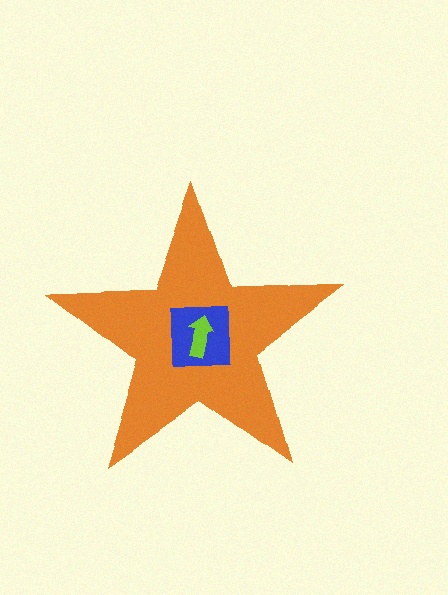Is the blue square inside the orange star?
Yes.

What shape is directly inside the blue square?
The lime arrow.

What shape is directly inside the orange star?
The blue square.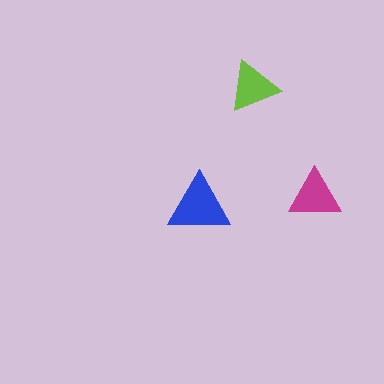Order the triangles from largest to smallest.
the blue one, the magenta one, the lime one.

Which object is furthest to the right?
The magenta triangle is rightmost.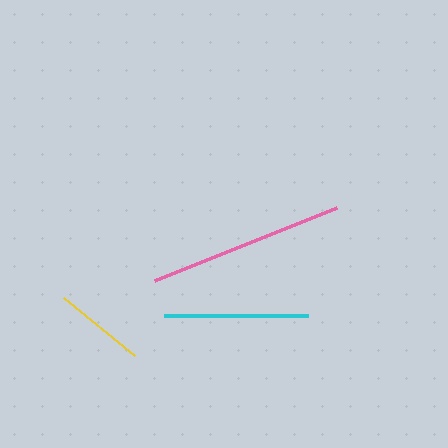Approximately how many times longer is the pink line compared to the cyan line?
The pink line is approximately 1.4 times the length of the cyan line.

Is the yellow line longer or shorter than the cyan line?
The cyan line is longer than the yellow line.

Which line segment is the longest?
The pink line is the longest at approximately 195 pixels.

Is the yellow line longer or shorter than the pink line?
The pink line is longer than the yellow line.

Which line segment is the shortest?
The yellow line is the shortest at approximately 91 pixels.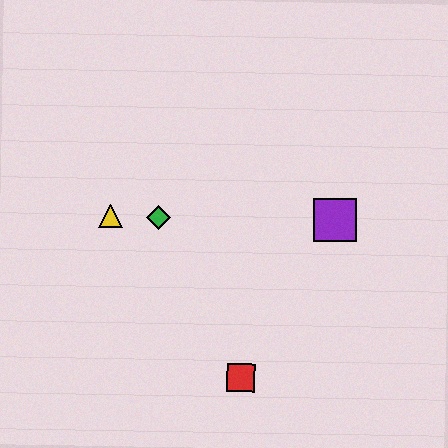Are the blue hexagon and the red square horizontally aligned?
No, the blue hexagon is at y≈220 and the red square is at y≈378.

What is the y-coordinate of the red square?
The red square is at y≈378.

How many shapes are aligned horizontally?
4 shapes (the blue hexagon, the green diamond, the yellow triangle, the purple square) are aligned horizontally.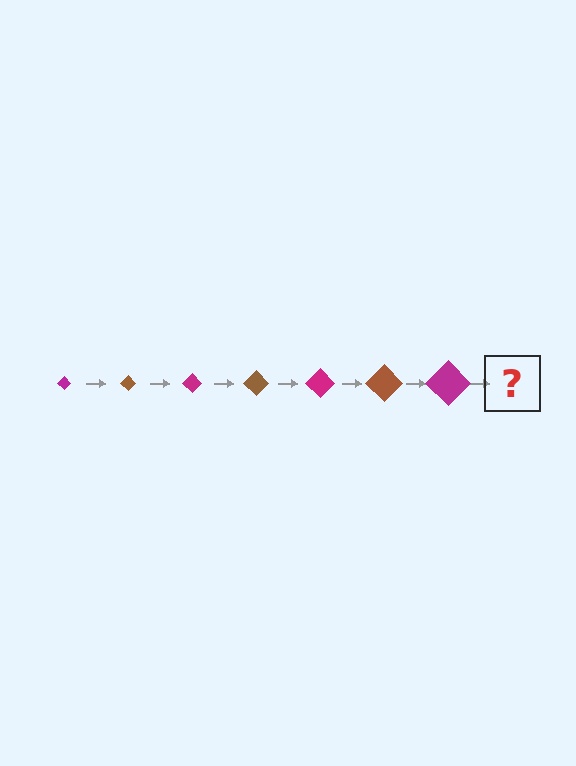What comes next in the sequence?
The next element should be a brown diamond, larger than the previous one.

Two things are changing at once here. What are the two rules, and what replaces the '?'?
The two rules are that the diamond grows larger each step and the color cycles through magenta and brown. The '?' should be a brown diamond, larger than the previous one.